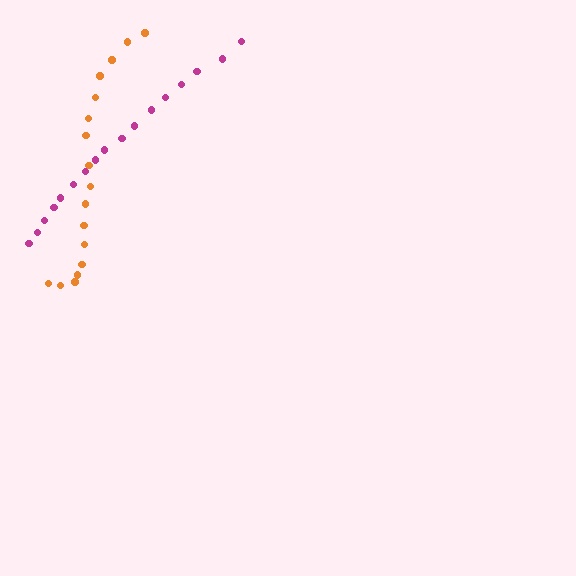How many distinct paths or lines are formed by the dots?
There are 2 distinct paths.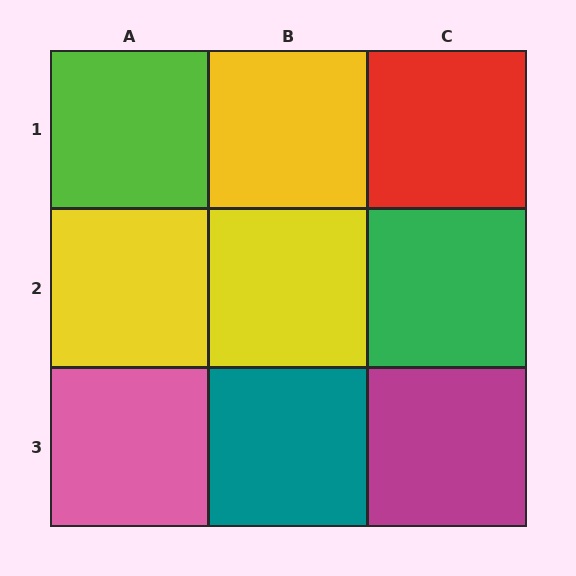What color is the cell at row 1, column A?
Lime.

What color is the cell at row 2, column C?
Green.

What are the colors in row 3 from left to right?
Pink, teal, magenta.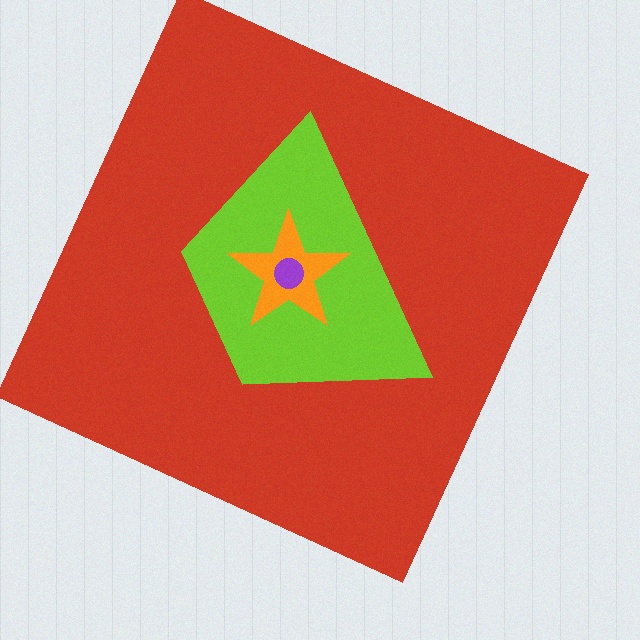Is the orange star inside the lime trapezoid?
Yes.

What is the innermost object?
The purple circle.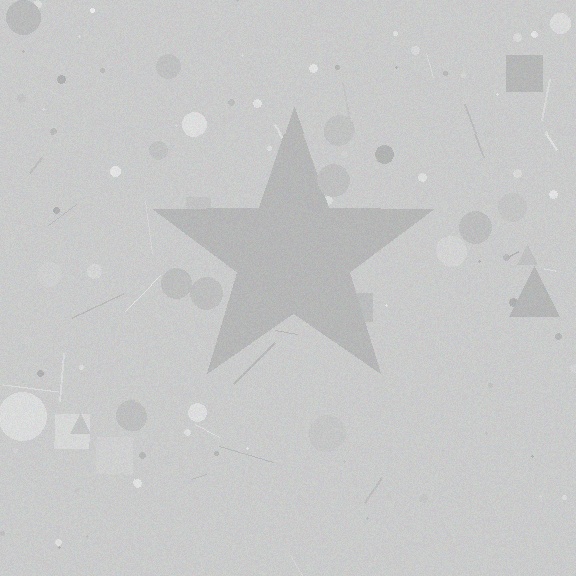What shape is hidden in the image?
A star is hidden in the image.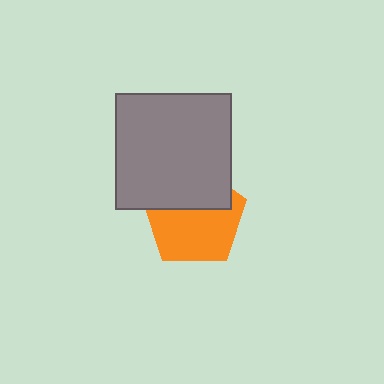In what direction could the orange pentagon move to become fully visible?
The orange pentagon could move down. That would shift it out from behind the gray square entirely.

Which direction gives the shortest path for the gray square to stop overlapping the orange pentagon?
Moving up gives the shortest separation.